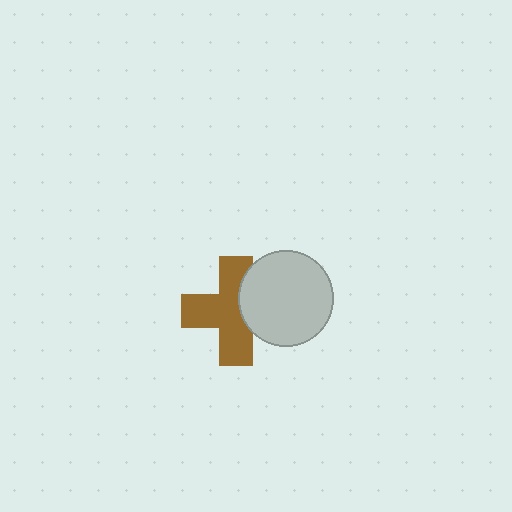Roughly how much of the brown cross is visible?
Most of it is visible (roughly 67%).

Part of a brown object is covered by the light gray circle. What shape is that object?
It is a cross.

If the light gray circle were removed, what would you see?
You would see the complete brown cross.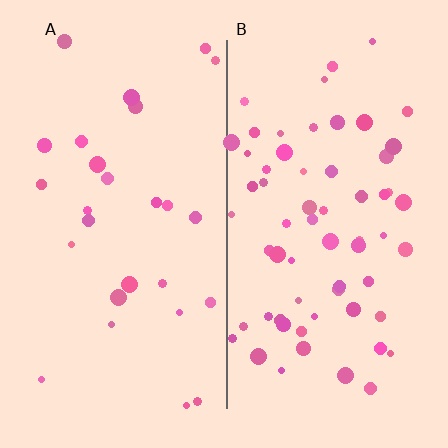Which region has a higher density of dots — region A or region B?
B (the right).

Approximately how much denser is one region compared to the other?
Approximately 2.3× — region B over region A.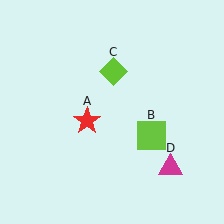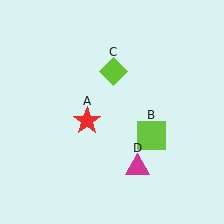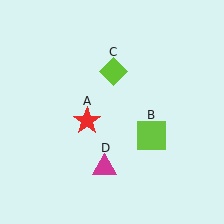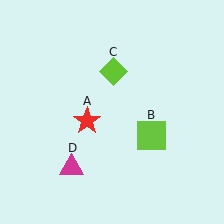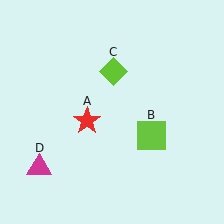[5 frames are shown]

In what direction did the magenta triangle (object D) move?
The magenta triangle (object D) moved left.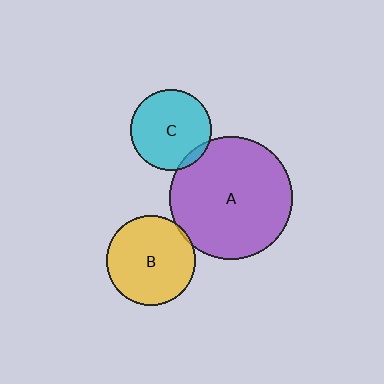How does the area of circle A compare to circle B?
Approximately 1.9 times.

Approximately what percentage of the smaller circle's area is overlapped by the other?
Approximately 5%.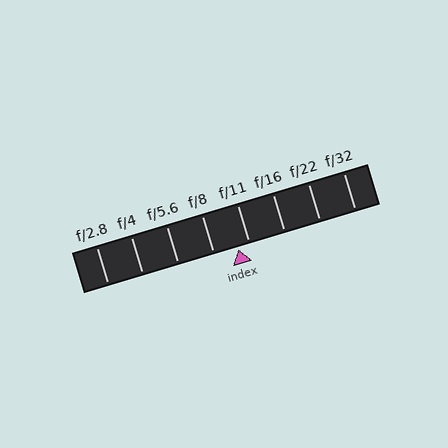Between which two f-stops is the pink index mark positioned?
The index mark is between f/8 and f/11.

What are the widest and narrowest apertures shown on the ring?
The widest aperture shown is f/2.8 and the narrowest is f/32.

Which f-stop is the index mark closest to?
The index mark is closest to f/11.